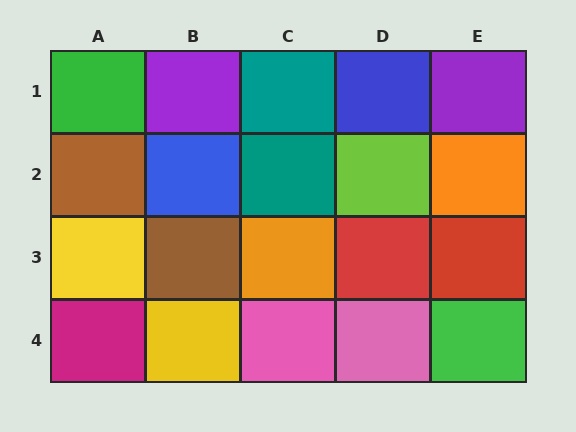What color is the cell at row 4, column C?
Pink.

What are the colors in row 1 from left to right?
Green, purple, teal, blue, purple.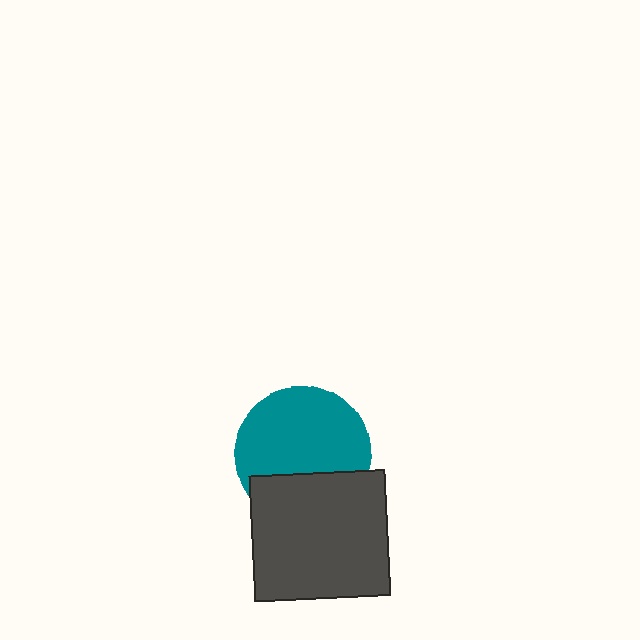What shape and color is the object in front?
The object in front is a dark gray rectangle.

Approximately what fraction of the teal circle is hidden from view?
Roughly 32% of the teal circle is hidden behind the dark gray rectangle.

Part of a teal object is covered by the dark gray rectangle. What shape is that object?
It is a circle.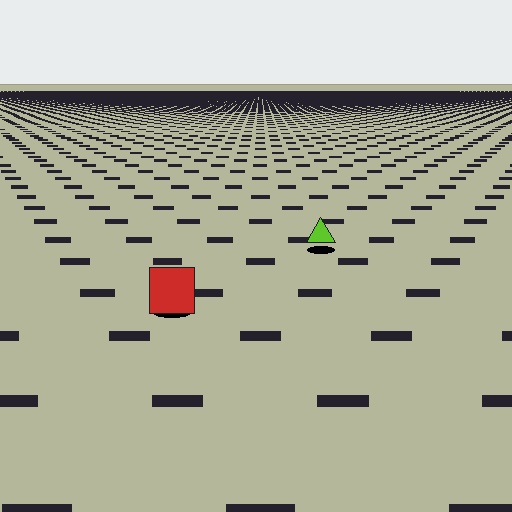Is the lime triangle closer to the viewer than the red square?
No. The red square is closer — you can tell from the texture gradient: the ground texture is coarser near it.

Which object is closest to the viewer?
The red square is closest. The texture marks near it are larger and more spread out.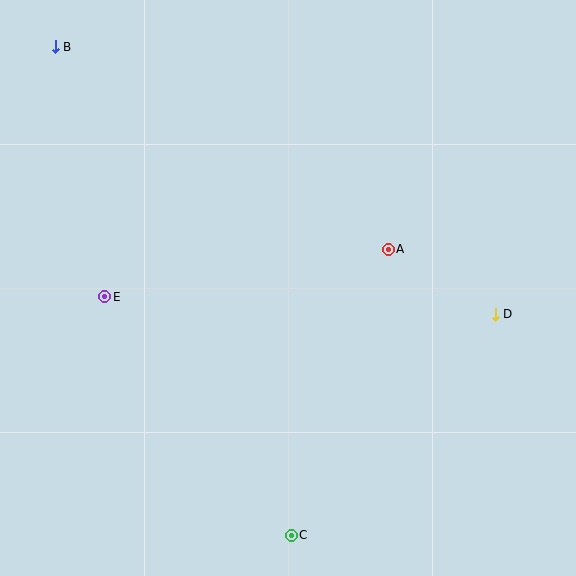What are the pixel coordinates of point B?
Point B is at (55, 47).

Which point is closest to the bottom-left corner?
Point C is closest to the bottom-left corner.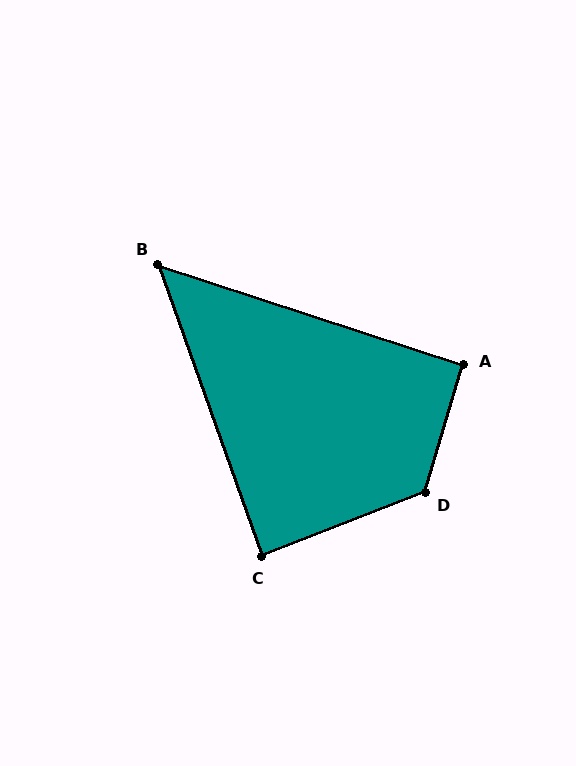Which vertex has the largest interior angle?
D, at approximately 128 degrees.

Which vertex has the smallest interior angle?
B, at approximately 52 degrees.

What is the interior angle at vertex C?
Approximately 88 degrees (approximately right).